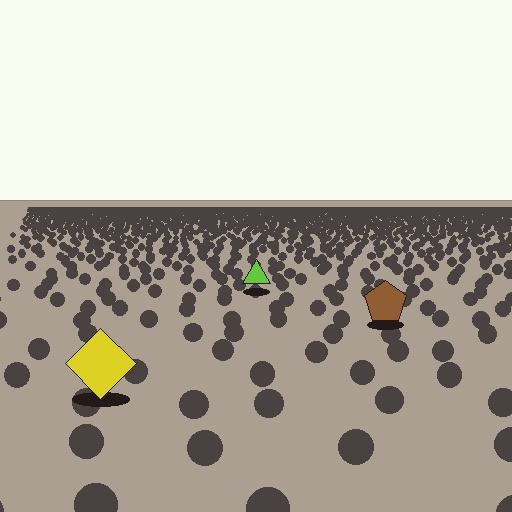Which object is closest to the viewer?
The yellow diamond is closest. The texture marks near it are larger and more spread out.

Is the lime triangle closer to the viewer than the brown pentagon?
No. The brown pentagon is closer — you can tell from the texture gradient: the ground texture is coarser near it.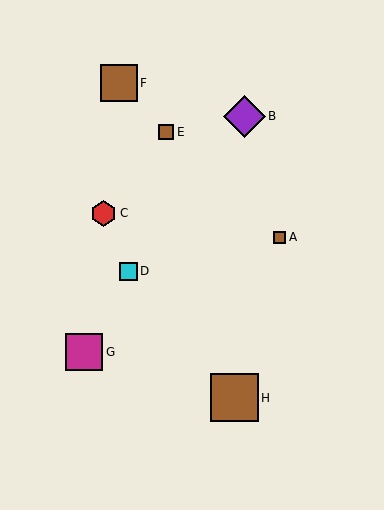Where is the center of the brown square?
The center of the brown square is at (280, 237).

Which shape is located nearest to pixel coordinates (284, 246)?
The brown square (labeled A) at (280, 237) is nearest to that location.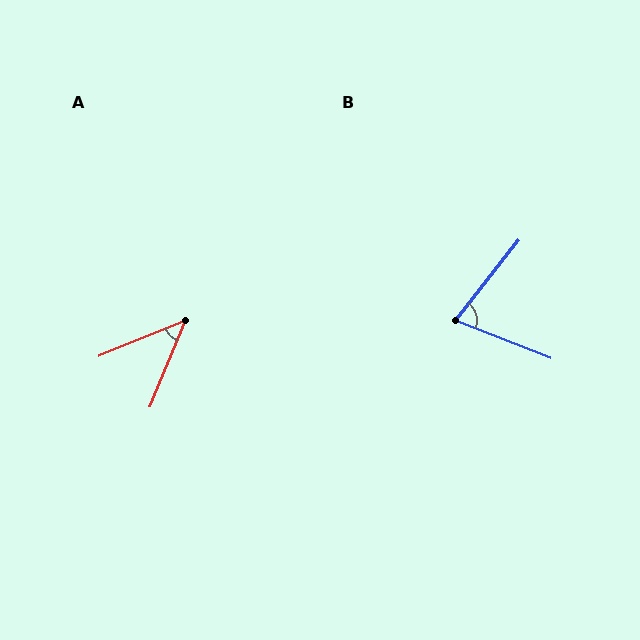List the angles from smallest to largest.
A (46°), B (73°).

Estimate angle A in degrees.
Approximately 46 degrees.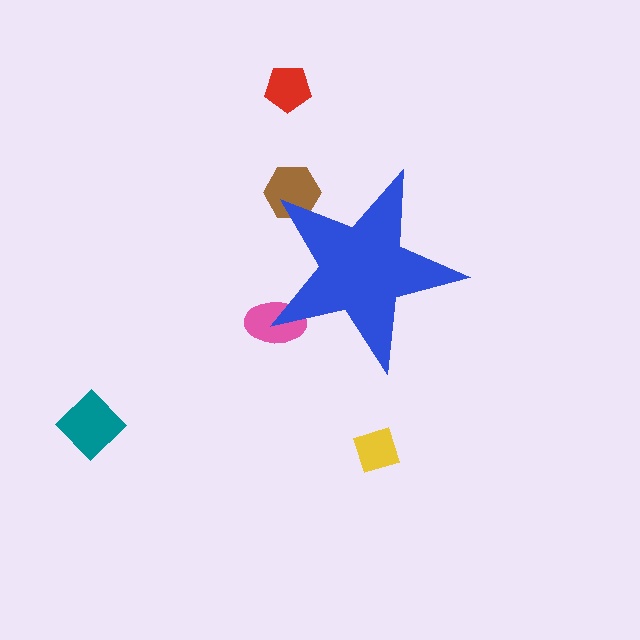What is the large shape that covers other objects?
A blue star.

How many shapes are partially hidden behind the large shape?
2 shapes are partially hidden.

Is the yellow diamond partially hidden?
No, the yellow diamond is fully visible.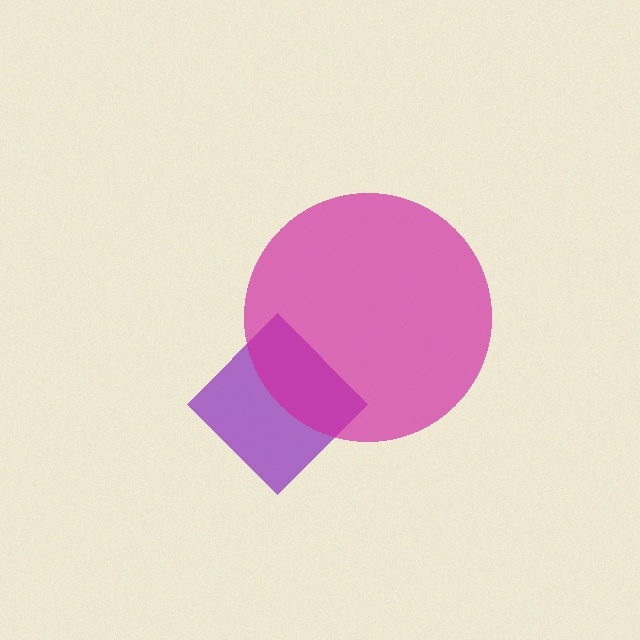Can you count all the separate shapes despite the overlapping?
Yes, there are 2 separate shapes.